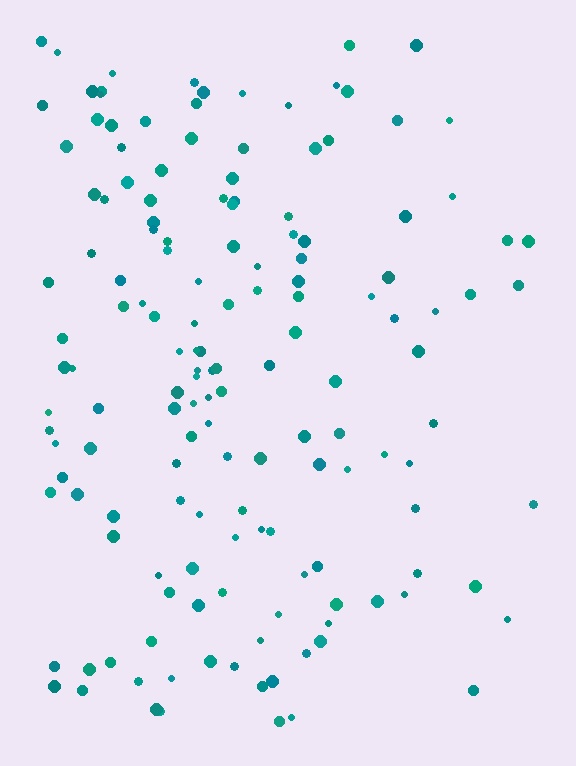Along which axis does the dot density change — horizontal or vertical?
Horizontal.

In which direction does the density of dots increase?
From right to left, with the left side densest.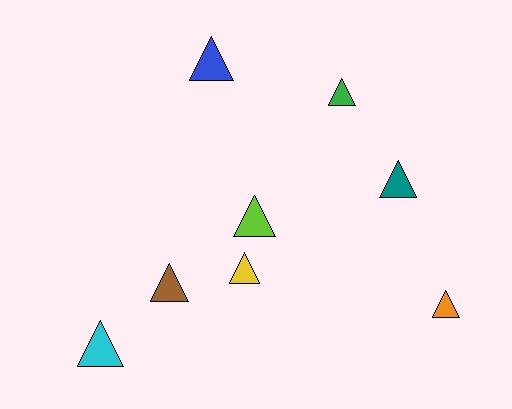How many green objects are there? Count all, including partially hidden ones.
There is 1 green object.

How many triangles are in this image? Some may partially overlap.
There are 8 triangles.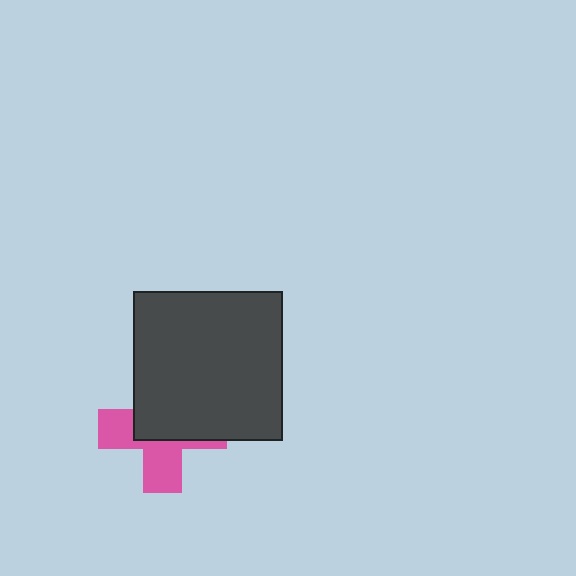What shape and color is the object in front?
The object in front is a dark gray square.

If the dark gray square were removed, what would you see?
You would see the complete pink cross.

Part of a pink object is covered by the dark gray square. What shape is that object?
It is a cross.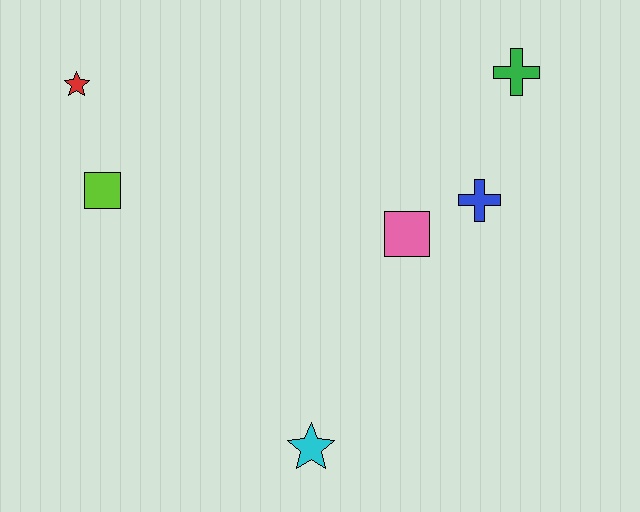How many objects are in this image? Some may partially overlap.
There are 6 objects.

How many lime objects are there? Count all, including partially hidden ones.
There is 1 lime object.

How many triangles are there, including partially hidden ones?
There are no triangles.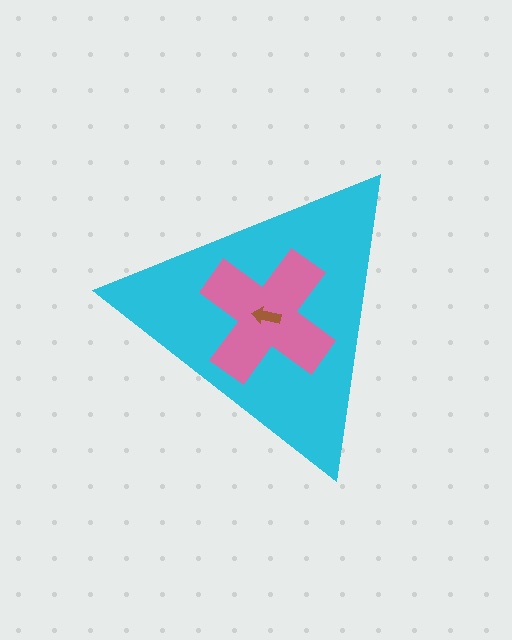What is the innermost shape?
The brown arrow.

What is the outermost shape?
The cyan triangle.